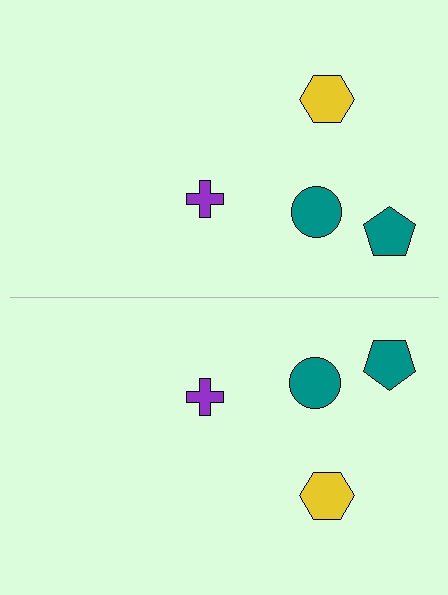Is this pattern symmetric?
Yes, this pattern has bilateral (reflection) symmetry.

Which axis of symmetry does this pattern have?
The pattern has a horizontal axis of symmetry running through the center of the image.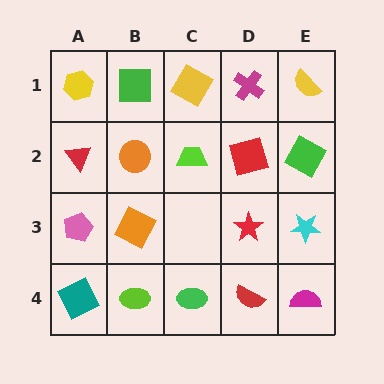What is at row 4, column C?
A green ellipse.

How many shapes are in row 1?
5 shapes.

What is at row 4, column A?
A teal square.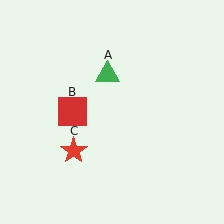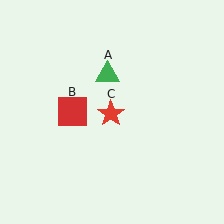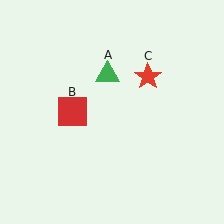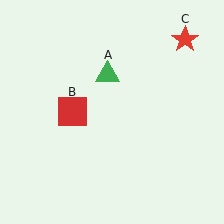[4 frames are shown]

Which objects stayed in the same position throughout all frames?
Green triangle (object A) and red square (object B) remained stationary.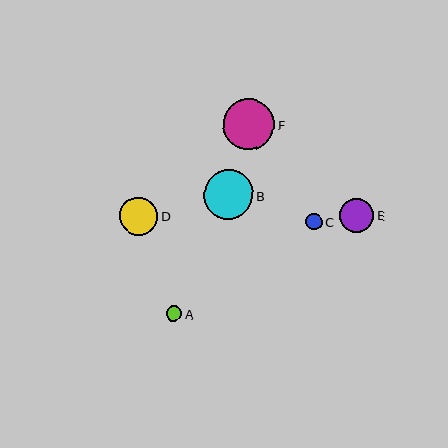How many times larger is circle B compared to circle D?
Circle B is approximately 1.3 times the size of circle D.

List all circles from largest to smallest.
From largest to smallest: F, B, D, E, C, A.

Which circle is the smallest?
Circle A is the smallest with a size of approximately 15 pixels.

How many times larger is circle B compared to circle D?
Circle B is approximately 1.3 times the size of circle D.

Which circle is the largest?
Circle F is the largest with a size of approximately 51 pixels.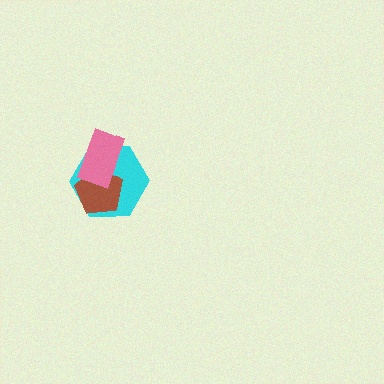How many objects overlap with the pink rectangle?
2 objects overlap with the pink rectangle.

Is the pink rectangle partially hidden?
No, no other shape covers it.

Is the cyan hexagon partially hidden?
Yes, it is partially covered by another shape.